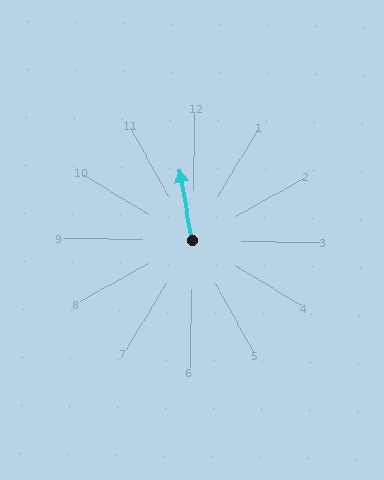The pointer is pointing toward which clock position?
Roughly 12 o'clock.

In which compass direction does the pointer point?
North.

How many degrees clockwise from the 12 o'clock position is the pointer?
Approximately 349 degrees.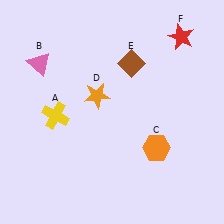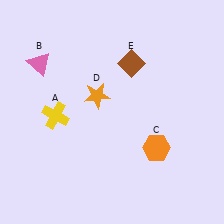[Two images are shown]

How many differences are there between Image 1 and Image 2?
There is 1 difference between the two images.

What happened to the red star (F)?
The red star (F) was removed in Image 2. It was in the top-right area of Image 1.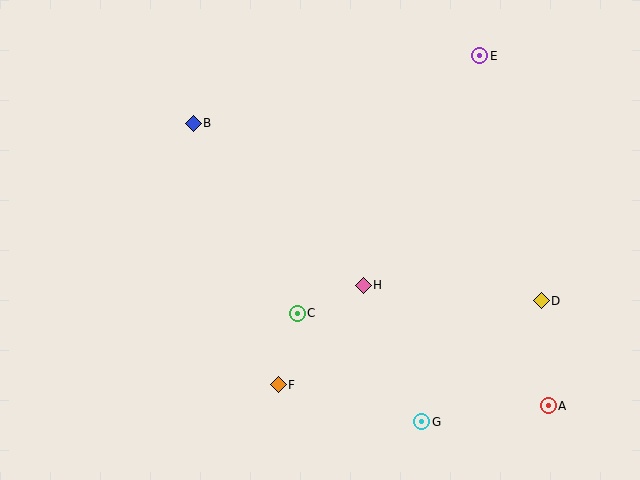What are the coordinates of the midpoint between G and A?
The midpoint between G and A is at (485, 414).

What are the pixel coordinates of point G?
Point G is at (422, 422).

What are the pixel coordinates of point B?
Point B is at (193, 123).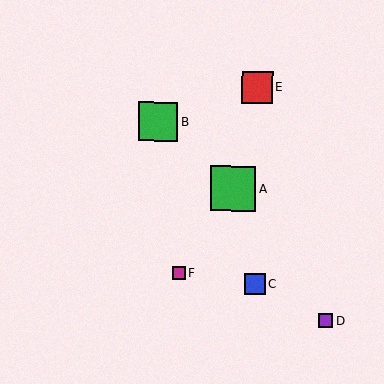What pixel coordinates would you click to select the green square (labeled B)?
Click at (158, 121) to select the green square B.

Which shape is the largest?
The green square (labeled A) is the largest.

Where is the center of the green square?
The center of the green square is at (158, 121).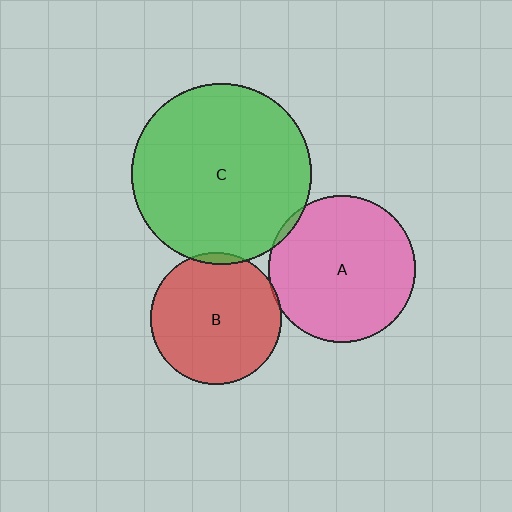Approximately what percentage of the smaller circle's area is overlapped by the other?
Approximately 5%.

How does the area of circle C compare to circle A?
Approximately 1.5 times.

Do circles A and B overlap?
Yes.